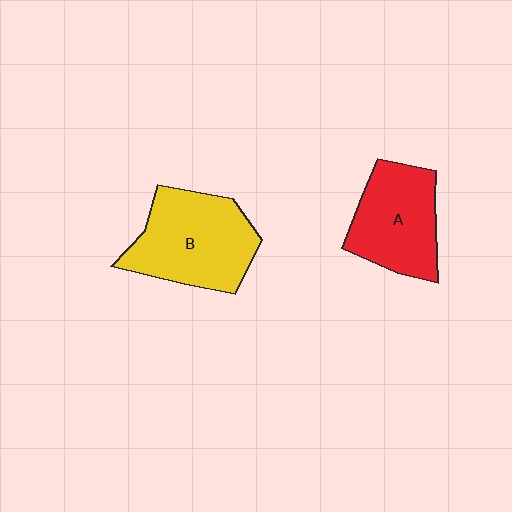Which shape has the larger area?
Shape B (yellow).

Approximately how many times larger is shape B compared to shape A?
Approximately 1.2 times.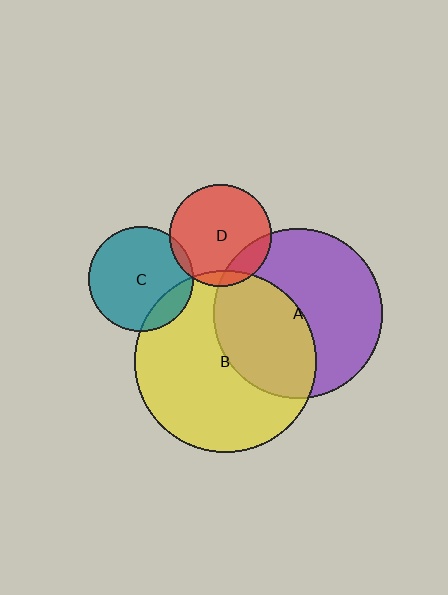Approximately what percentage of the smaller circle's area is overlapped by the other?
Approximately 45%.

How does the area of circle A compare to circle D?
Approximately 2.7 times.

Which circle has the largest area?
Circle B (yellow).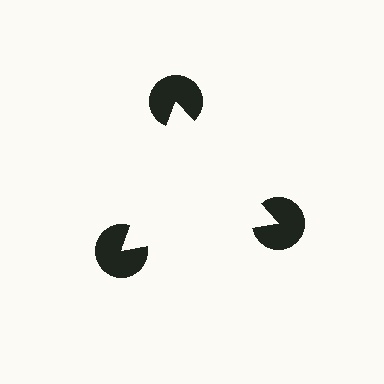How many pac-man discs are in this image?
There are 3 — one at each vertex of the illusory triangle.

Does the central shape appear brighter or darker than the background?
It typically appears slightly brighter than the background, even though no actual brightness change is drawn.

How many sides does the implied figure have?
3 sides.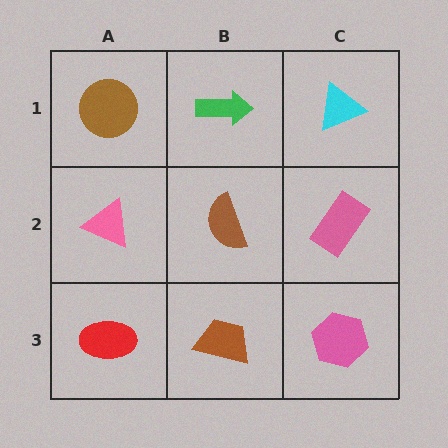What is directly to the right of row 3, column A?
A brown trapezoid.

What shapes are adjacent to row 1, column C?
A pink rectangle (row 2, column C), a green arrow (row 1, column B).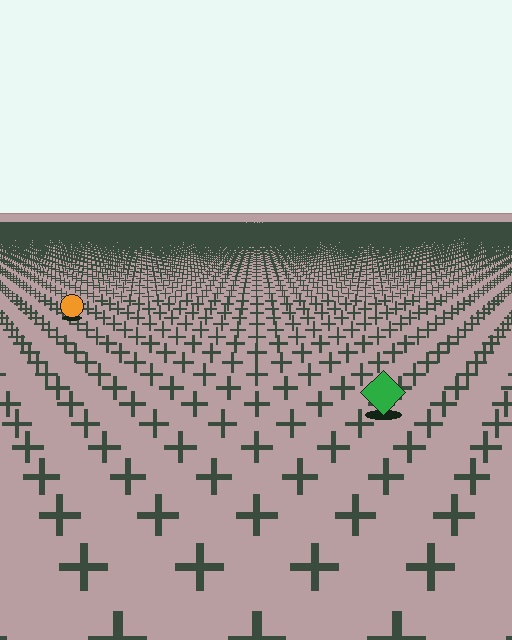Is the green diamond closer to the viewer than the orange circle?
Yes. The green diamond is closer — you can tell from the texture gradient: the ground texture is coarser near it.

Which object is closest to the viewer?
The green diamond is closest. The texture marks near it are larger and more spread out.